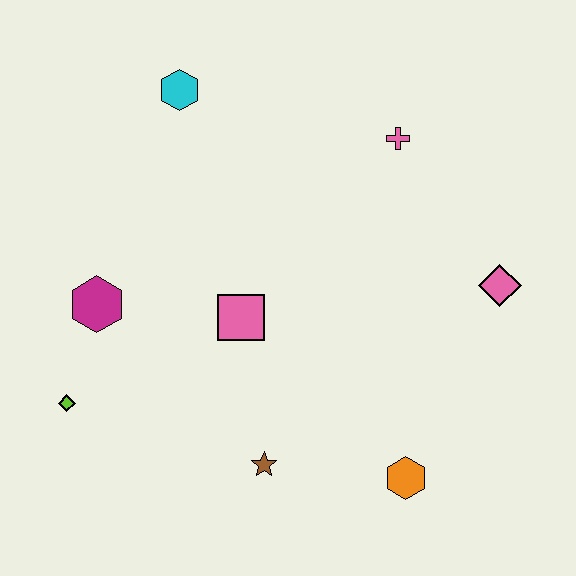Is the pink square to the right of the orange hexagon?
No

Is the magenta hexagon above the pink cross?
No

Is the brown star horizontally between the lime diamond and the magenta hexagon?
No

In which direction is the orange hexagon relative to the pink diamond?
The orange hexagon is below the pink diamond.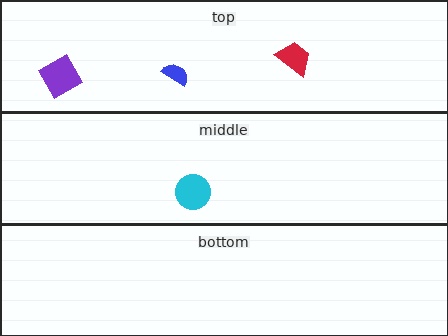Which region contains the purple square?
The top region.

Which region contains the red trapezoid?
The top region.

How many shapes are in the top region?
3.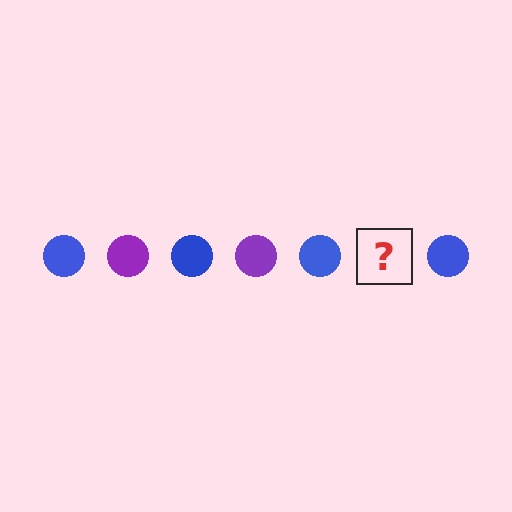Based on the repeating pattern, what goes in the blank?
The blank should be a purple circle.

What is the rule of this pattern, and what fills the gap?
The rule is that the pattern cycles through blue, purple circles. The gap should be filled with a purple circle.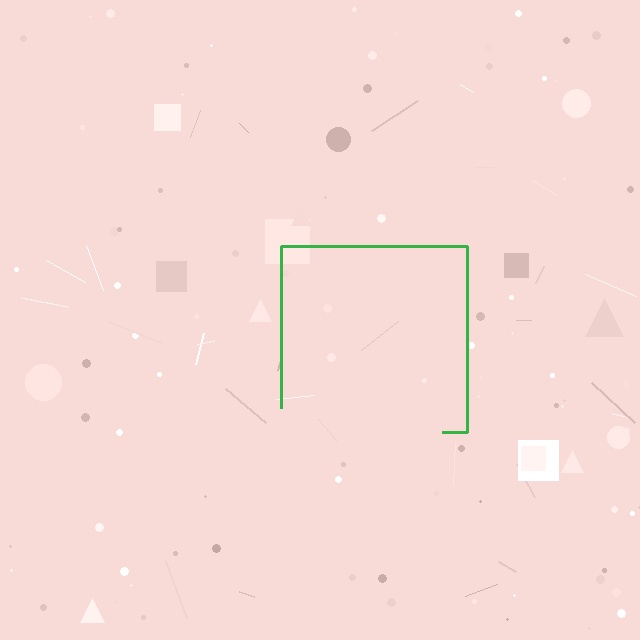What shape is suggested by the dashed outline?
The dashed outline suggests a square.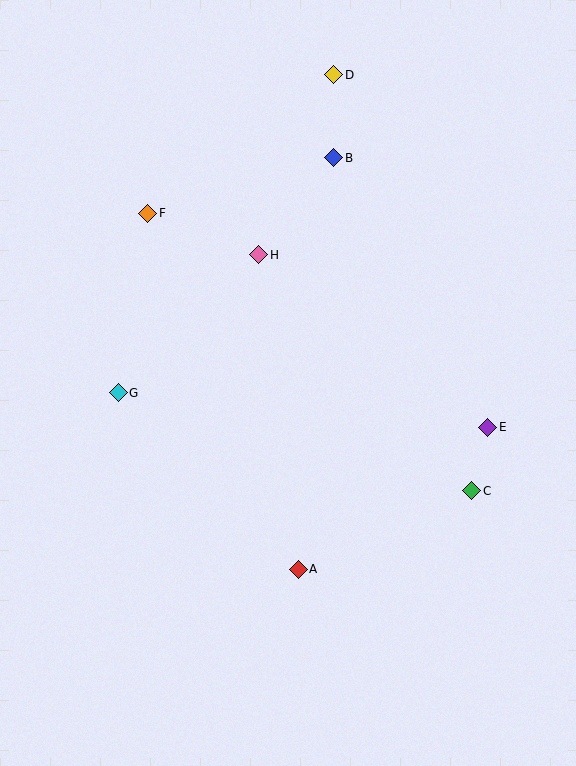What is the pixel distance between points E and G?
The distance between E and G is 371 pixels.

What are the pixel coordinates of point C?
Point C is at (472, 491).